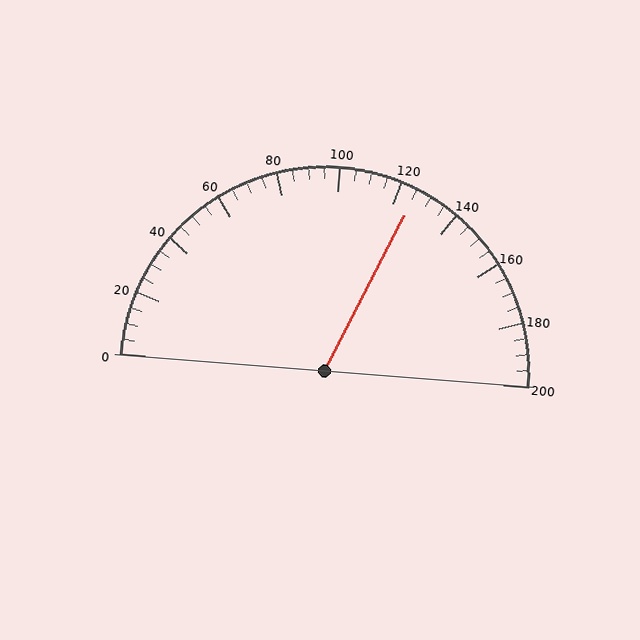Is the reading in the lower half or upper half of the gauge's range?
The reading is in the upper half of the range (0 to 200).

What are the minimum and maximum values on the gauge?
The gauge ranges from 0 to 200.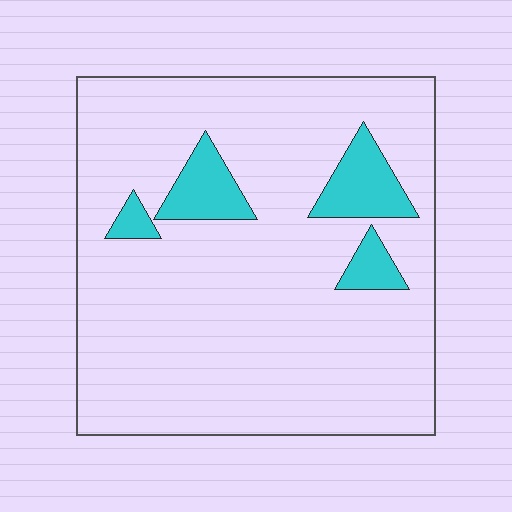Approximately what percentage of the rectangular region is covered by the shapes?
Approximately 10%.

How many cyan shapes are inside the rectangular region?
4.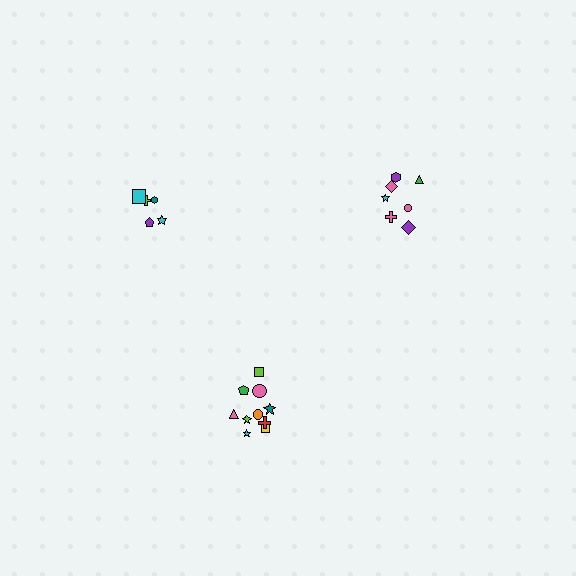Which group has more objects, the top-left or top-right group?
The top-right group.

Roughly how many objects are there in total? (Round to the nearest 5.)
Roughly 20 objects in total.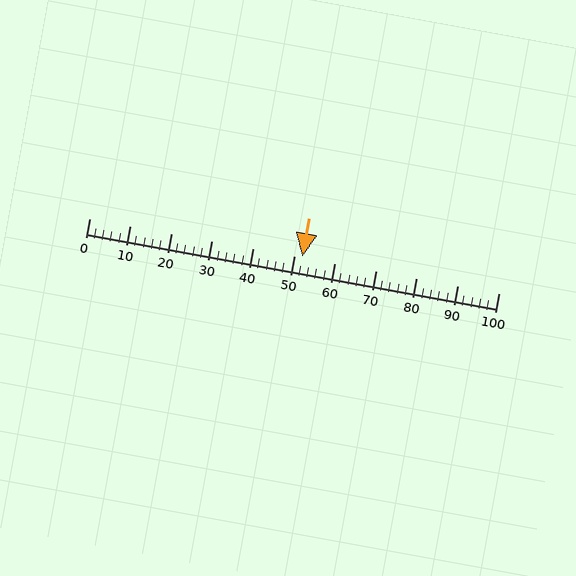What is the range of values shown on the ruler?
The ruler shows values from 0 to 100.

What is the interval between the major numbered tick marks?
The major tick marks are spaced 10 units apart.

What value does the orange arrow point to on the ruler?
The orange arrow points to approximately 52.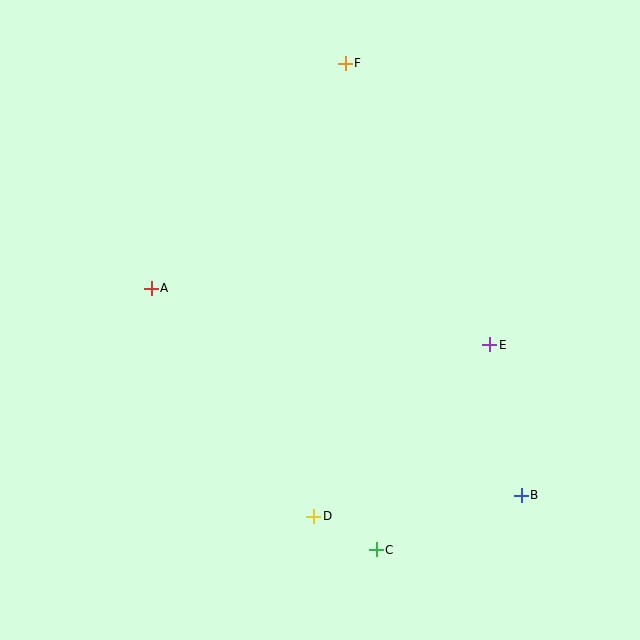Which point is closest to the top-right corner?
Point F is closest to the top-right corner.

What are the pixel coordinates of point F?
Point F is at (345, 63).